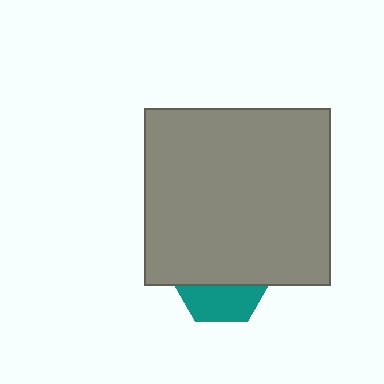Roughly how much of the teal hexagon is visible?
A small part of it is visible (roughly 37%).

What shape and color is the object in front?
The object in front is a gray rectangle.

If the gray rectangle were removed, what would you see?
You would see the complete teal hexagon.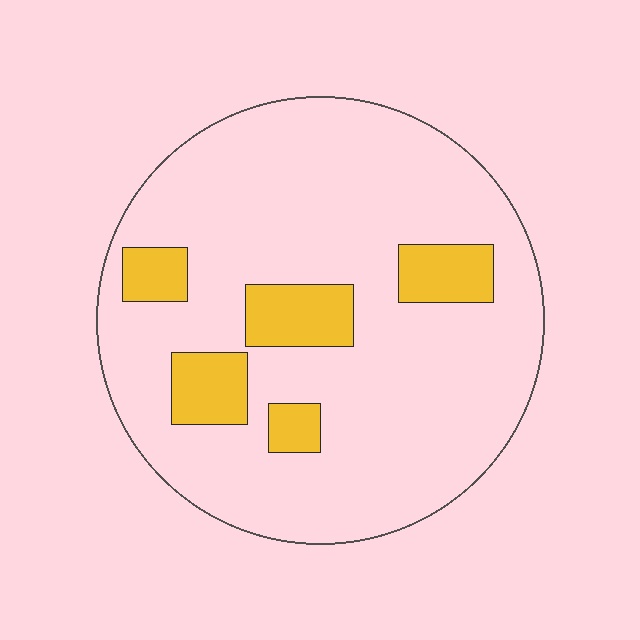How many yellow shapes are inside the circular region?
5.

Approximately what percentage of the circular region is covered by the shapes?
Approximately 15%.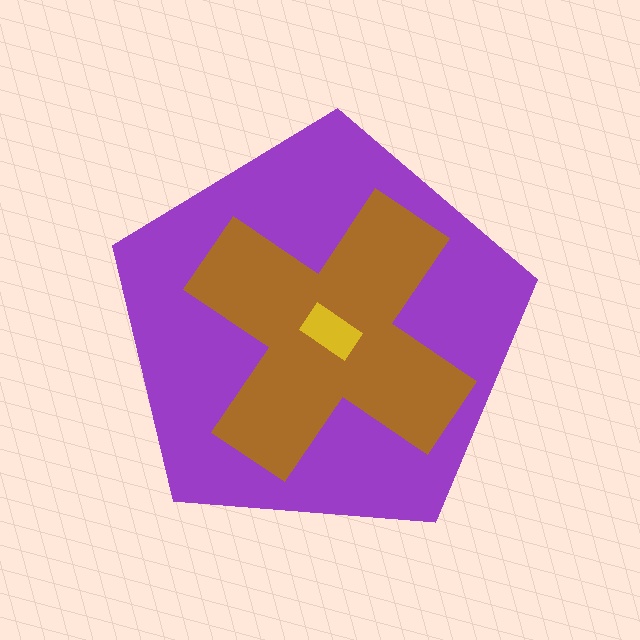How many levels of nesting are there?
3.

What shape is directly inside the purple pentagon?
The brown cross.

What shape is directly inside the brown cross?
The yellow rectangle.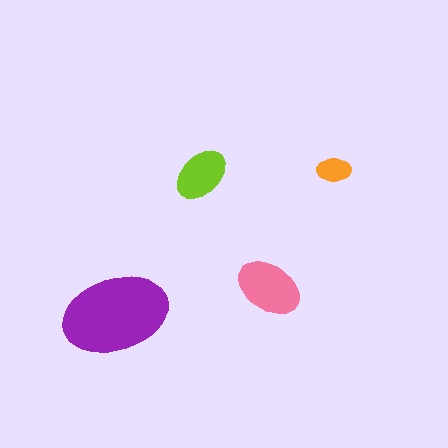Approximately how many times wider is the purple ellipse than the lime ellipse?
About 2 times wider.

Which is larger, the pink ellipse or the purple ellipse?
The purple one.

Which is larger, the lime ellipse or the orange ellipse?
The lime one.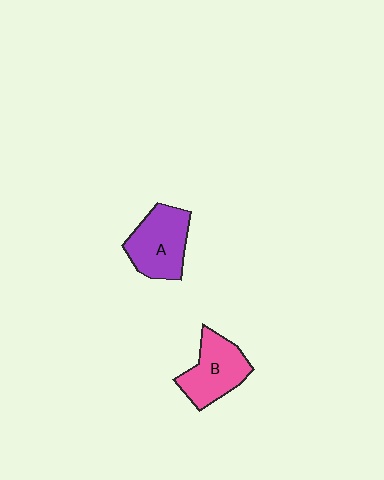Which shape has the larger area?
Shape A (purple).